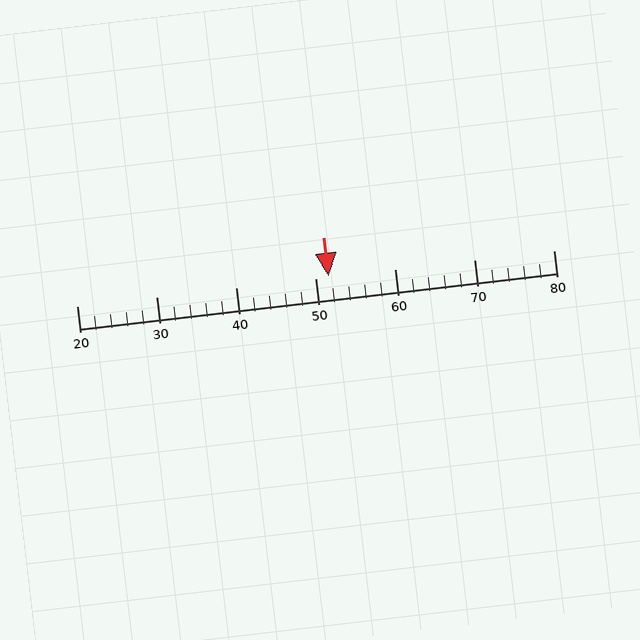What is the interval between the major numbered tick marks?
The major tick marks are spaced 10 units apart.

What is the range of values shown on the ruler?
The ruler shows values from 20 to 80.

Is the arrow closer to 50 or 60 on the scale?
The arrow is closer to 50.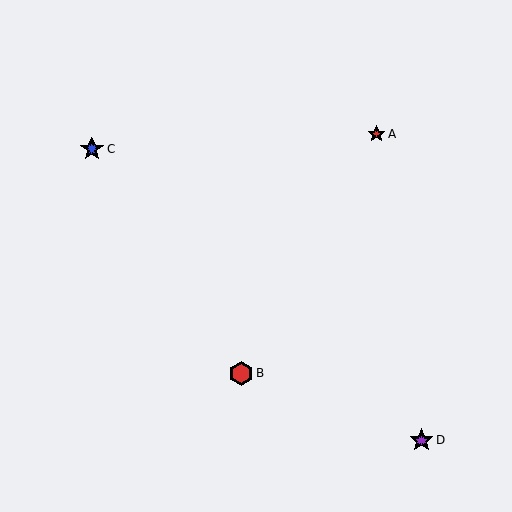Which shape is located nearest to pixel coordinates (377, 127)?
The red star (labeled A) at (377, 134) is nearest to that location.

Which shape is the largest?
The red hexagon (labeled B) is the largest.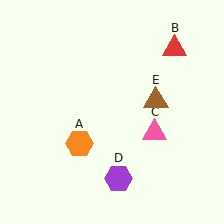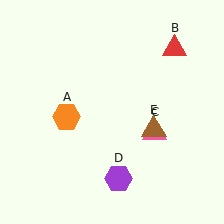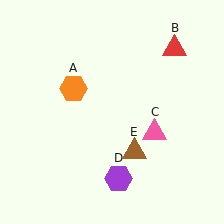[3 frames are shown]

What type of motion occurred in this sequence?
The orange hexagon (object A), brown triangle (object E) rotated clockwise around the center of the scene.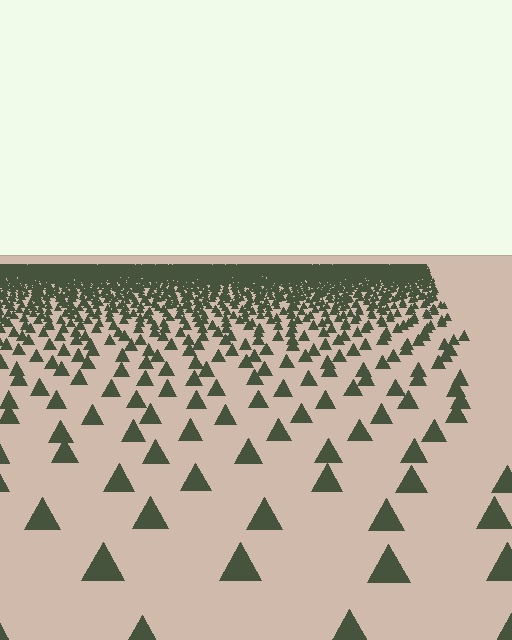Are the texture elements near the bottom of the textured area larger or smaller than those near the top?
Larger. Near the bottom, elements are closer to the viewer and appear at a bigger on-screen size.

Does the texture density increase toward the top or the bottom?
Density increases toward the top.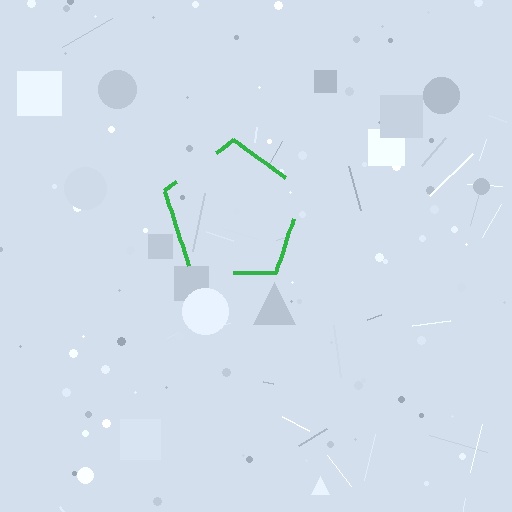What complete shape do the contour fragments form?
The contour fragments form a pentagon.